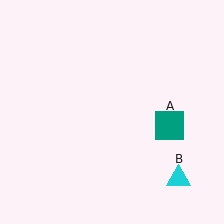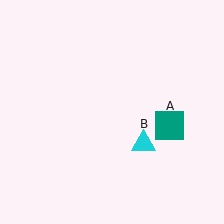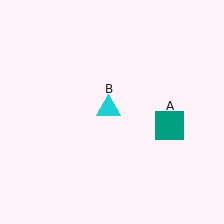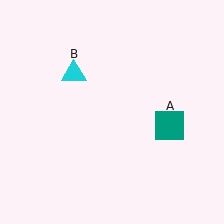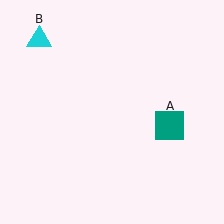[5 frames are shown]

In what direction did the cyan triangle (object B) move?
The cyan triangle (object B) moved up and to the left.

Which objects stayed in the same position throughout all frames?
Teal square (object A) remained stationary.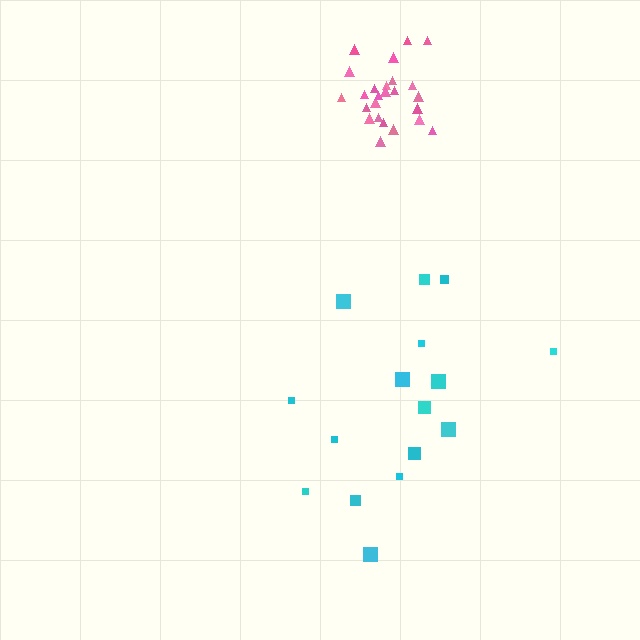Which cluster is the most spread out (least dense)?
Cyan.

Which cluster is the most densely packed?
Pink.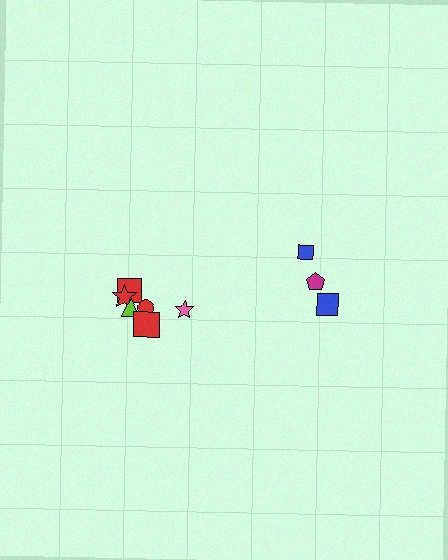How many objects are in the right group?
There are 3 objects.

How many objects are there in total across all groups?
There are 9 objects.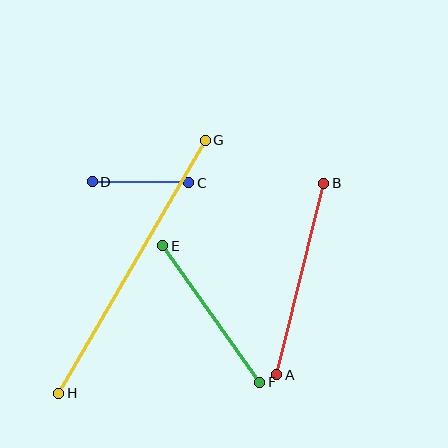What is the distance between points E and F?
The distance is approximately 168 pixels.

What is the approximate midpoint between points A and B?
The midpoint is at approximately (300, 279) pixels.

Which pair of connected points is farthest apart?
Points G and H are farthest apart.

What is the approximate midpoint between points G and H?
The midpoint is at approximately (132, 267) pixels.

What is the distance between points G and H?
The distance is approximately 293 pixels.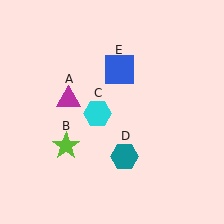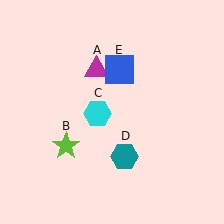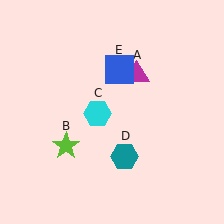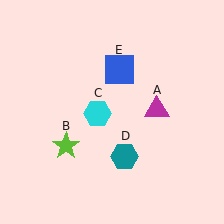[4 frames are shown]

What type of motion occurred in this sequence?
The magenta triangle (object A) rotated clockwise around the center of the scene.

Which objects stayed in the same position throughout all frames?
Lime star (object B) and cyan hexagon (object C) and teal hexagon (object D) and blue square (object E) remained stationary.